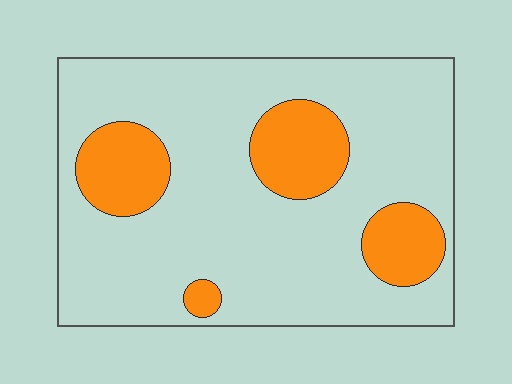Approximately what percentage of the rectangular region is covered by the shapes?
Approximately 20%.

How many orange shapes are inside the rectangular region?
4.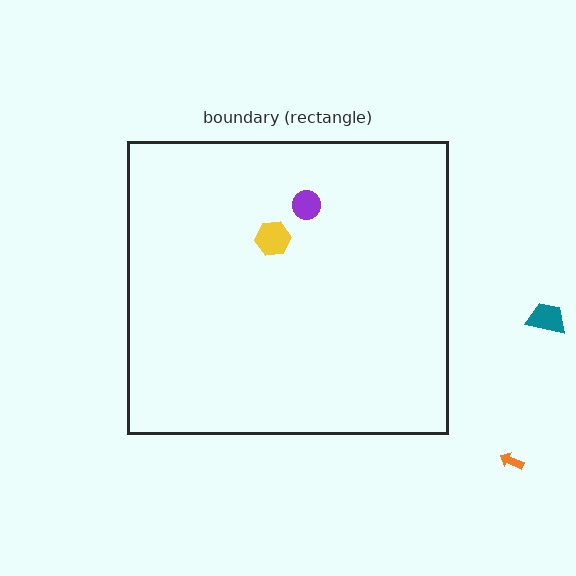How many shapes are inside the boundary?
2 inside, 2 outside.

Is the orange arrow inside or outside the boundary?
Outside.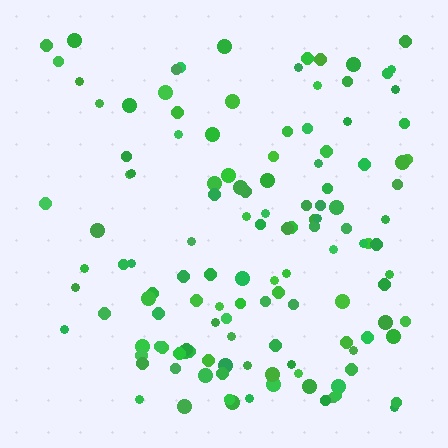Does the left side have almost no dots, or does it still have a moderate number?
Still a moderate number, just noticeably fewer than the right.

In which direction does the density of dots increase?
From left to right, with the right side densest.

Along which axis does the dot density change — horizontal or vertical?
Horizontal.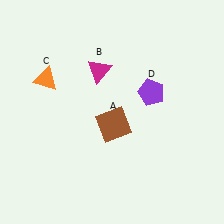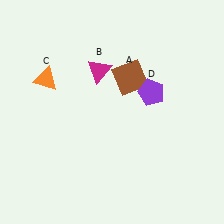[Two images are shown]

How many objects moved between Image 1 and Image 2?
1 object moved between the two images.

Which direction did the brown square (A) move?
The brown square (A) moved up.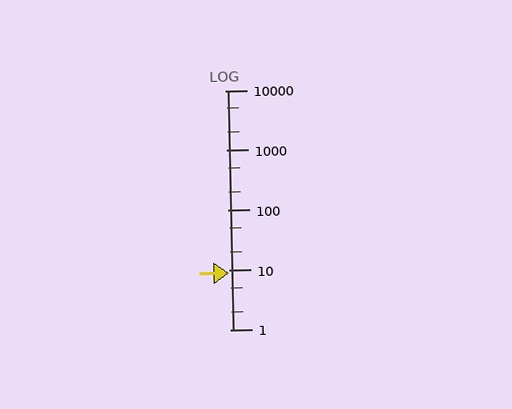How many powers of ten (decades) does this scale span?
The scale spans 4 decades, from 1 to 10000.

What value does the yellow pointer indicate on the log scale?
The pointer indicates approximately 8.9.